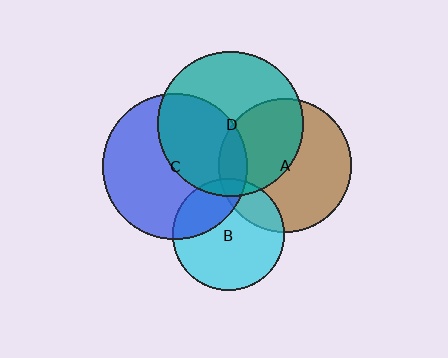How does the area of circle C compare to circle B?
Approximately 1.7 times.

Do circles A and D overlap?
Yes.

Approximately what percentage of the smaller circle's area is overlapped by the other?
Approximately 45%.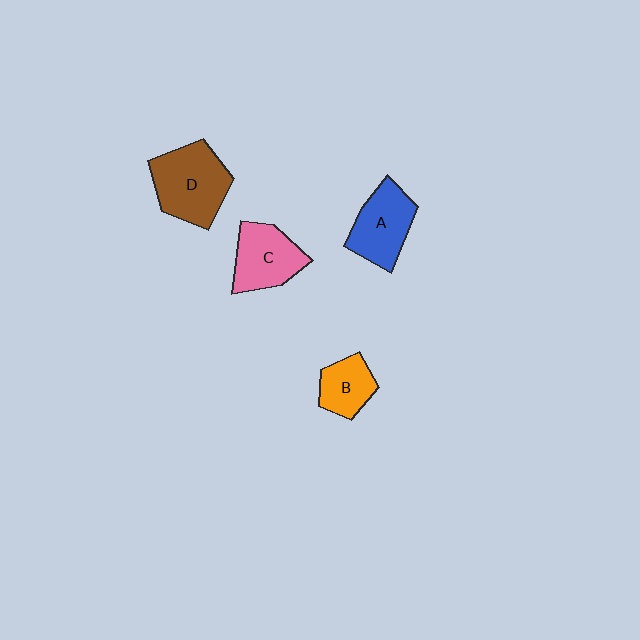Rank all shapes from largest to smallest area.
From largest to smallest: D (brown), A (blue), C (pink), B (orange).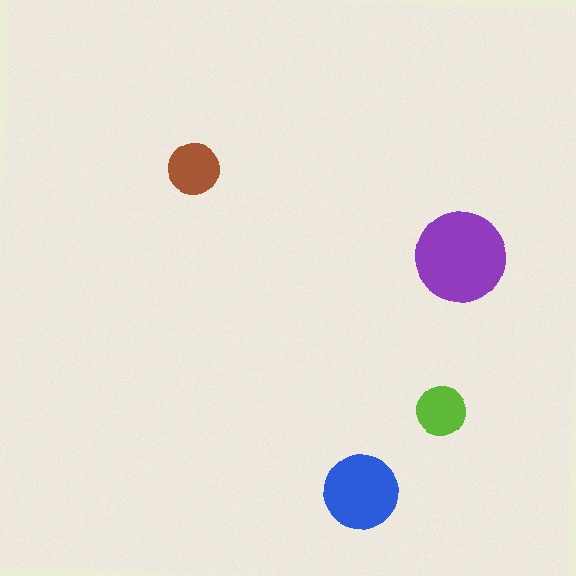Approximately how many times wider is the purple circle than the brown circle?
About 1.5 times wider.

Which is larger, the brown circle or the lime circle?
The brown one.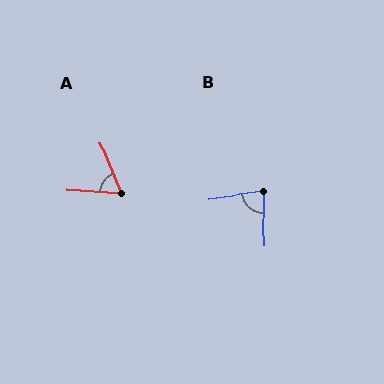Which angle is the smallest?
A, at approximately 64 degrees.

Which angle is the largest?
B, at approximately 82 degrees.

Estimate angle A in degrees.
Approximately 64 degrees.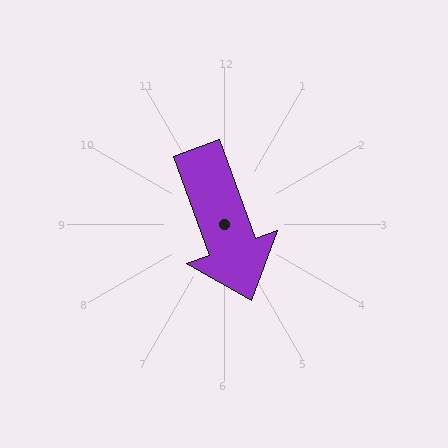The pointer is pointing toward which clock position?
Roughly 5 o'clock.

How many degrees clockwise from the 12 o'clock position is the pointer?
Approximately 160 degrees.